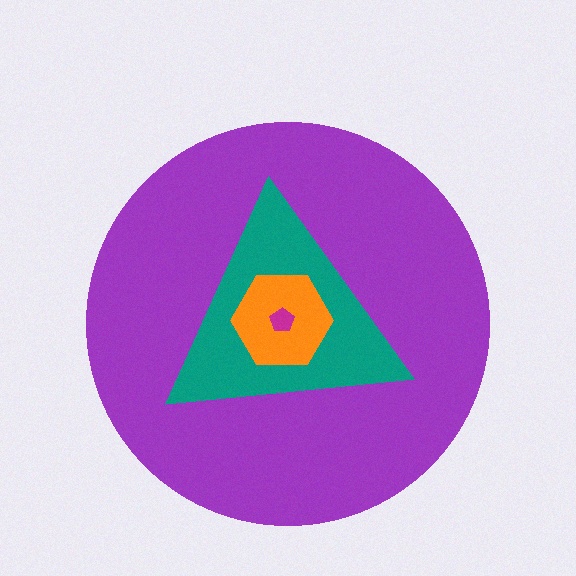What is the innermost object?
The magenta pentagon.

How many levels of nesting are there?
4.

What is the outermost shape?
The purple circle.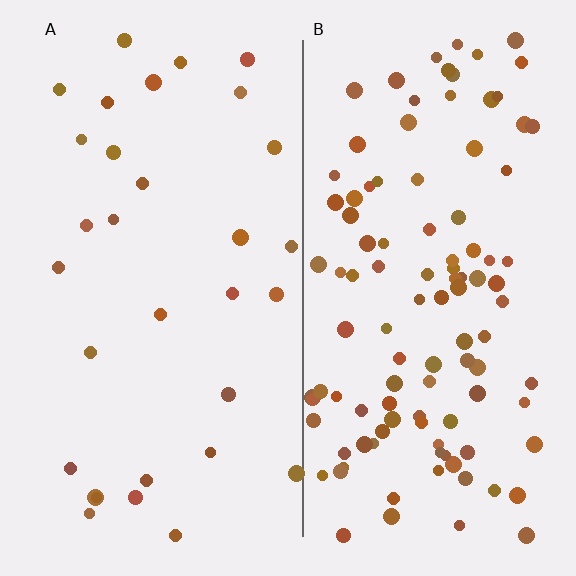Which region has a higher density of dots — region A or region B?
B (the right).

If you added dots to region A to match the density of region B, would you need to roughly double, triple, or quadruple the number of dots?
Approximately quadruple.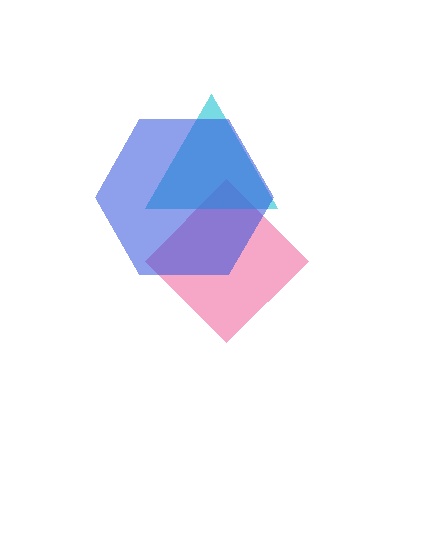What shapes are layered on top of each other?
The layered shapes are: a pink diamond, a cyan triangle, a blue hexagon.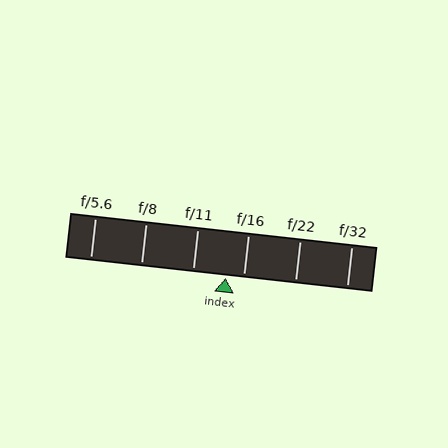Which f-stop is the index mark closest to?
The index mark is closest to f/16.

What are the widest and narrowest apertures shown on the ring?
The widest aperture shown is f/5.6 and the narrowest is f/32.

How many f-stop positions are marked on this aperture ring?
There are 6 f-stop positions marked.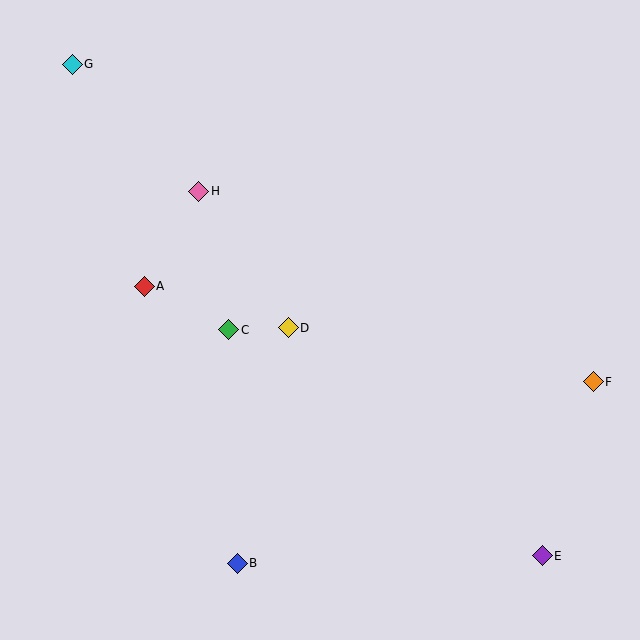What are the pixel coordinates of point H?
Point H is at (199, 191).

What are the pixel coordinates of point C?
Point C is at (229, 330).